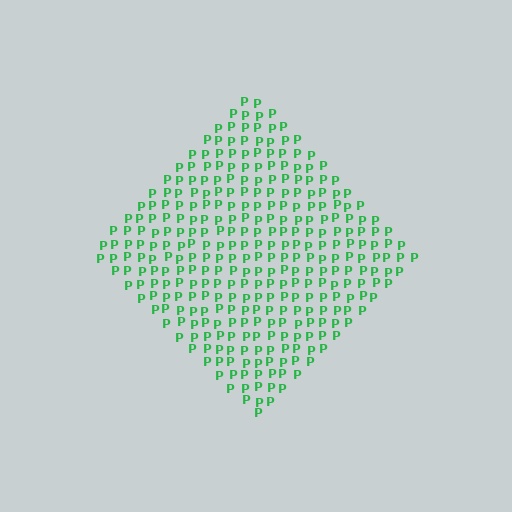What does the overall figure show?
The overall figure shows a diamond.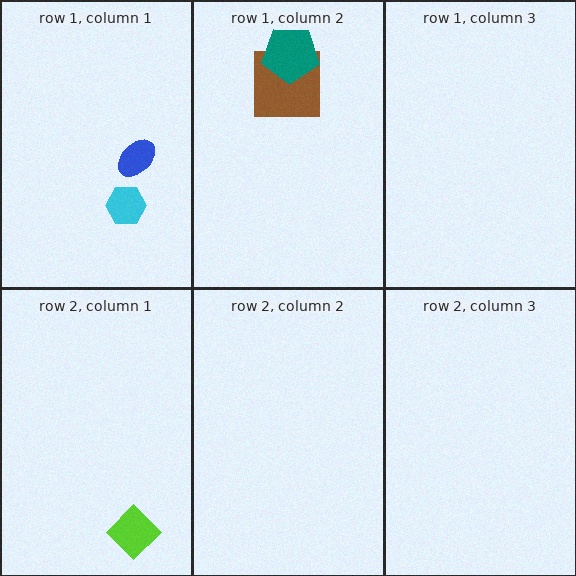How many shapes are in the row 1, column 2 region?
2.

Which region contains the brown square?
The row 1, column 2 region.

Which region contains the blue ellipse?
The row 1, column 1 region.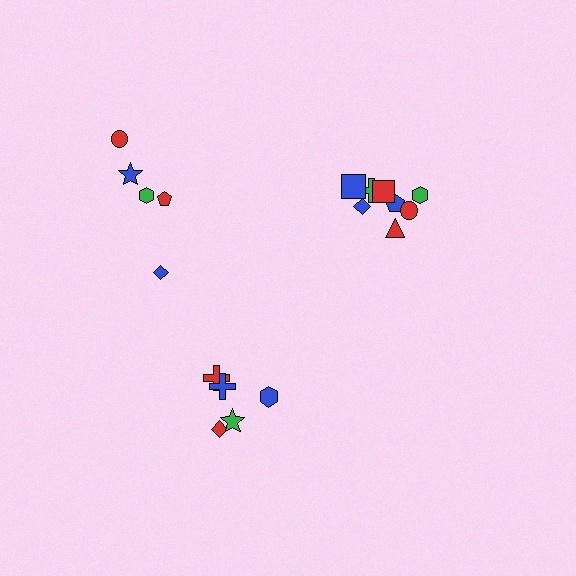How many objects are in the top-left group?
There are 5 objects.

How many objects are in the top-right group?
There are 8 objects.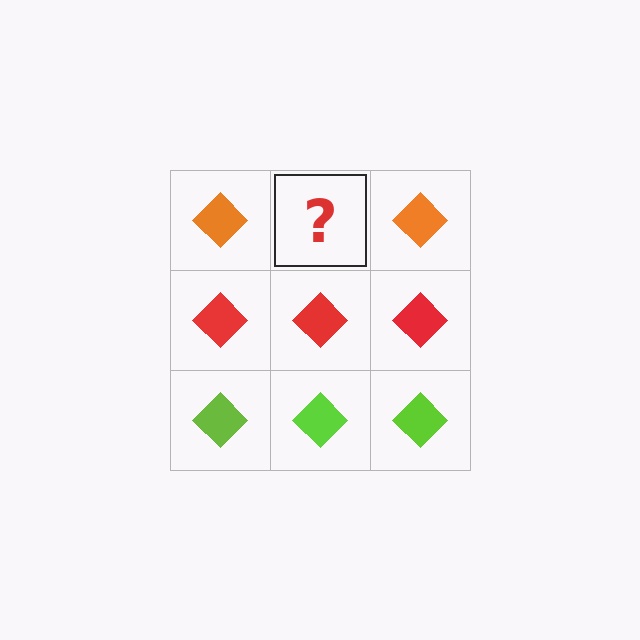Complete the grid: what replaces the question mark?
The question mark should be replaced with an orange diamond.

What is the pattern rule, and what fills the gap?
The rule is that each row has a consistent color. The gap should be filled with an orange diamond.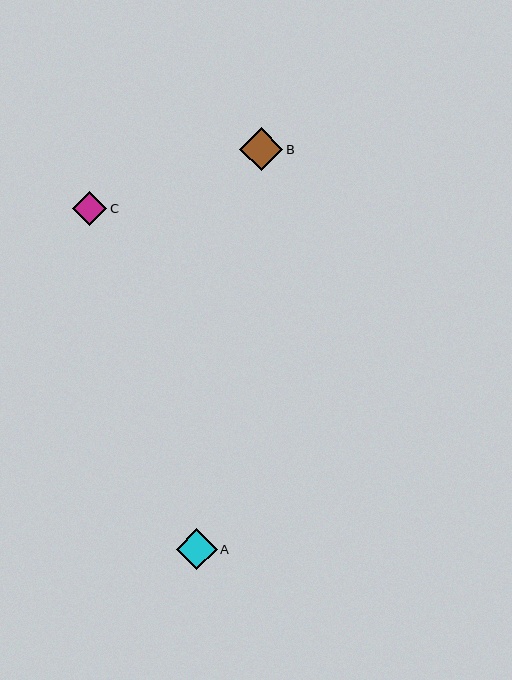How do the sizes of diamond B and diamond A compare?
Diamond B and diamond A are approximately the same size.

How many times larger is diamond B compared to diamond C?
Diamond B is approximately 1.2 times the size of diamond C.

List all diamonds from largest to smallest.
From largest to smallest: B, A, C.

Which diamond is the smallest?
Diamond C is the smallest with a size of approximately 34 pixels.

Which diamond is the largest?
Diamond B is the largest with a size of approximately 43 pixels.